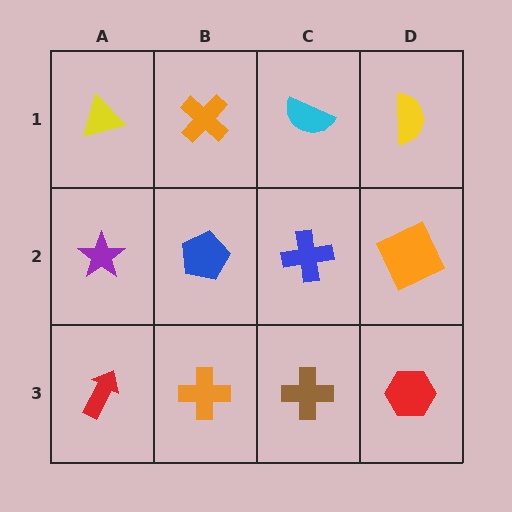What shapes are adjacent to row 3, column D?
An orange square (row 2, column D), a brown cross (row 3, column C).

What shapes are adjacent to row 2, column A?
A yellow triangle (row 1, column A), a red arrow (row 3, column A), a blue pentagon (row 2, column B).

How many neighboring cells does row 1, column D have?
2.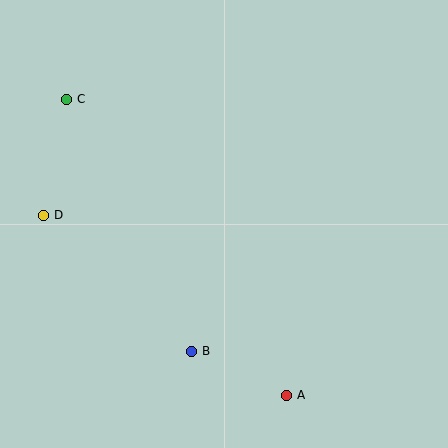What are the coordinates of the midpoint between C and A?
The midpoint between C and A is at (176, 247).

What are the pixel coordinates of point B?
Point B is at (191, 351).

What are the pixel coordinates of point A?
Point A is at (286, 395).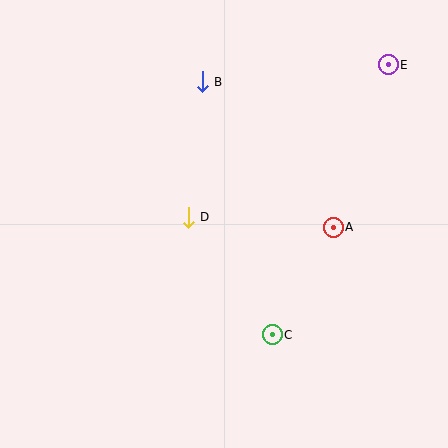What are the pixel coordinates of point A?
Point A is at (333, 227).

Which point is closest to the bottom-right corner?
Point C is closest to the bottom-right corner.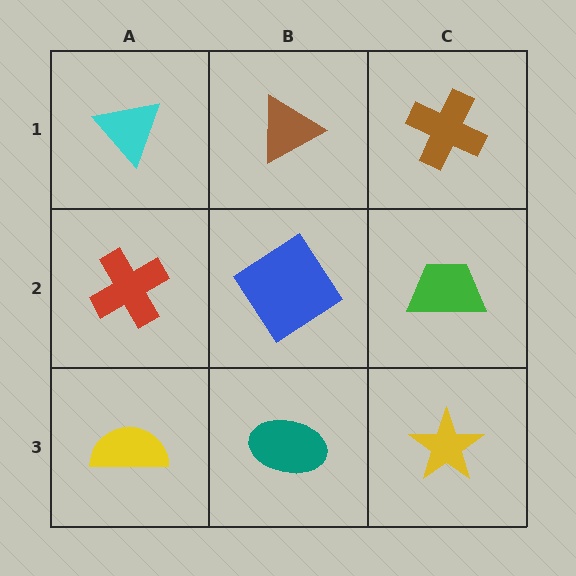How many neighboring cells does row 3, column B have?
3.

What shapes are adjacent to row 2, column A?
A cyan triangle (row 1, column A), a yellow semicircle (row 3, column A), a blue diamond (row 2, column B).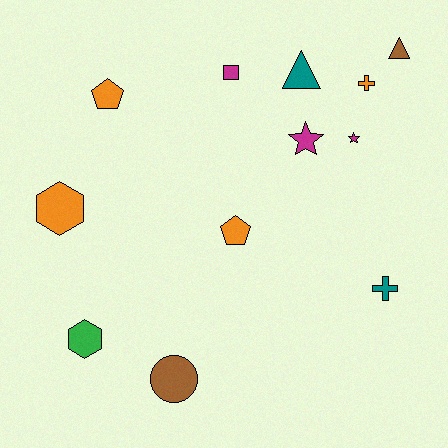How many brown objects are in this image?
There are 2 brown objects.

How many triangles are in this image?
There are 2 triangles.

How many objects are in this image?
There are 12 objects.